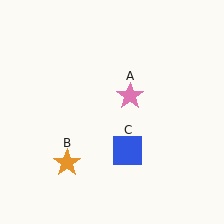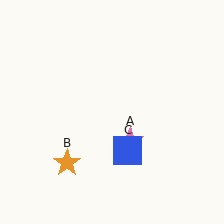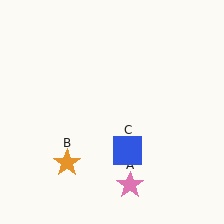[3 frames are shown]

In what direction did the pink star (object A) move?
The pink star (object A) moved down.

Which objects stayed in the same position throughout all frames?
Orange star (object B) and blue square (object C) remained stationary.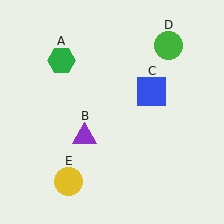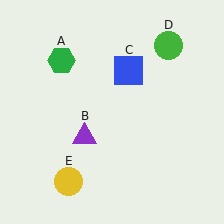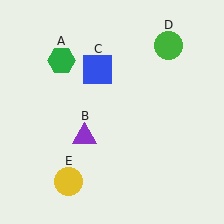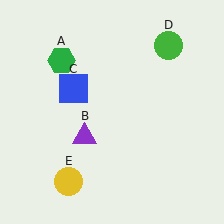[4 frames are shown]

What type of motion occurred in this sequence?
The blue square (object C) rotated counterclockwise around the center of the scene.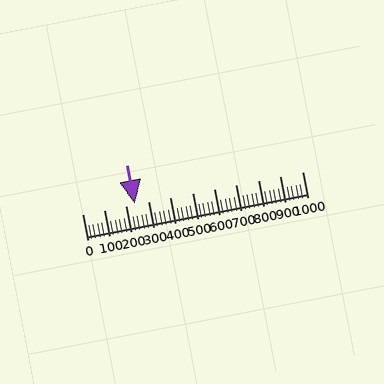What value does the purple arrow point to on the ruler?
The purple arrow points to approximately 240.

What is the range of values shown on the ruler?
The ruler shows values from 0 to 1000.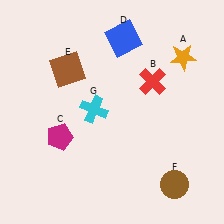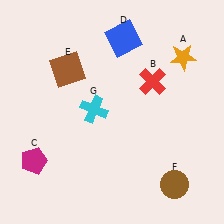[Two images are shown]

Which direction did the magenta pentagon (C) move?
The magenta pentagon (C) moved left.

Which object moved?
The magenta pentagon (C) moved left.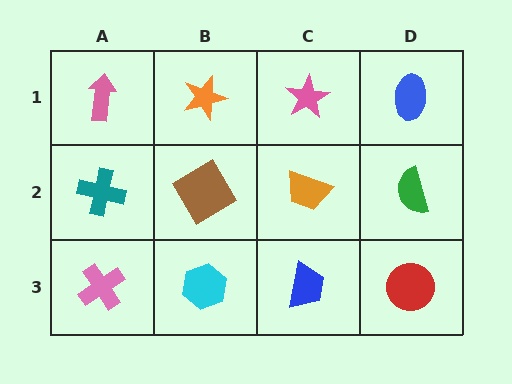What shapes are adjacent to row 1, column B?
A brown diamond (row 2, column B), a pink arrow (row 1, column A), a pink star (row 1, column C).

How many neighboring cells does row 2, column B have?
4.